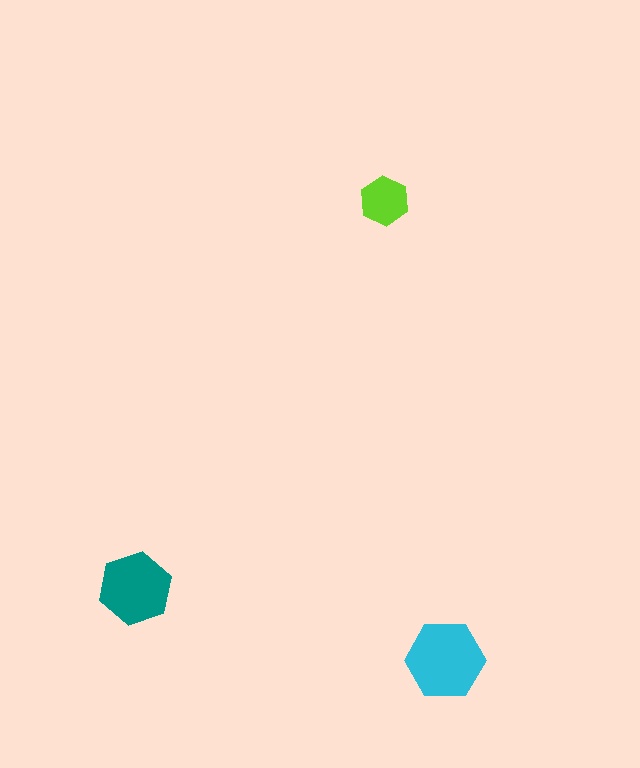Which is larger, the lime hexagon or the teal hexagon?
The teal one.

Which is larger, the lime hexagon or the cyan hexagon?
The cyan one.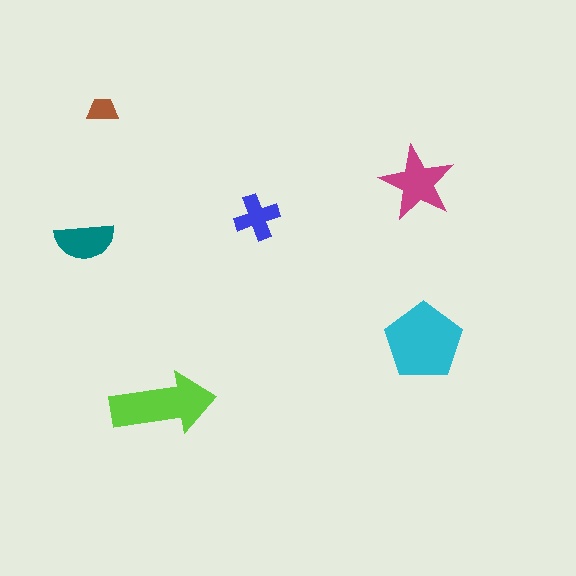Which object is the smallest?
The brown trapezoid.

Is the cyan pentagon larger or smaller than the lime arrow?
Larger.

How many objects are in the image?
There are 6 objects in the image.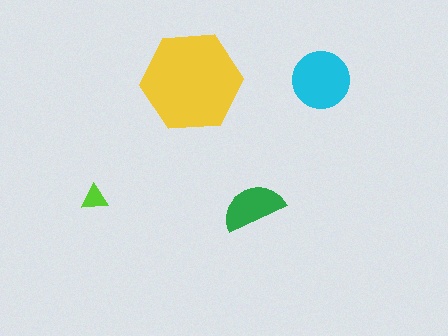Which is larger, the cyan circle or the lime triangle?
The cyan circle.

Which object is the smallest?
The lime triangle.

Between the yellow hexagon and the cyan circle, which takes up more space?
The yellow hexagon.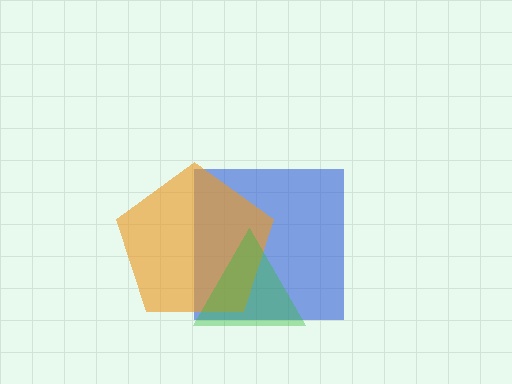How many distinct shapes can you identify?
There are 3 distinct shapes: a blue square, an orange pentagon, a green triangle.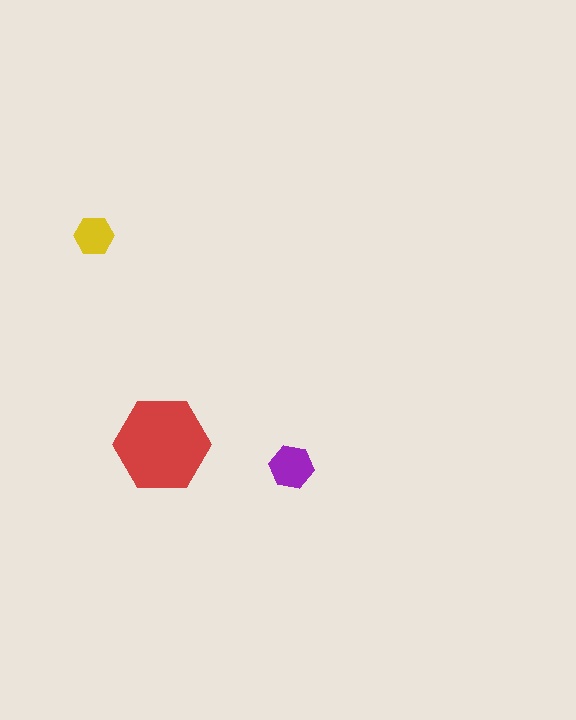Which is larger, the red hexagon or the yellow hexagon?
The red one.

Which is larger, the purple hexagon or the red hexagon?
The red one.